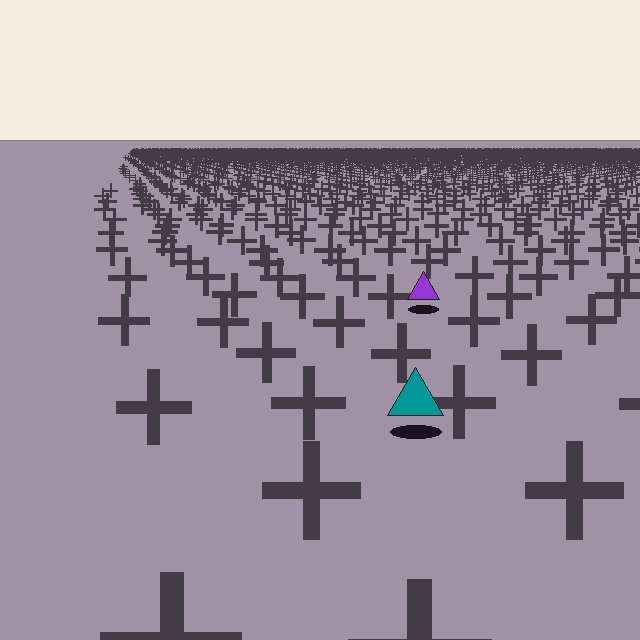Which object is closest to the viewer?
The teal triangle is closest. The texture marks near it are larger and more spread out.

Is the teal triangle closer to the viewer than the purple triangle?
Yes. The teal triangle is closer — you can tell from the texture gradient: the ground texture is coarser near it.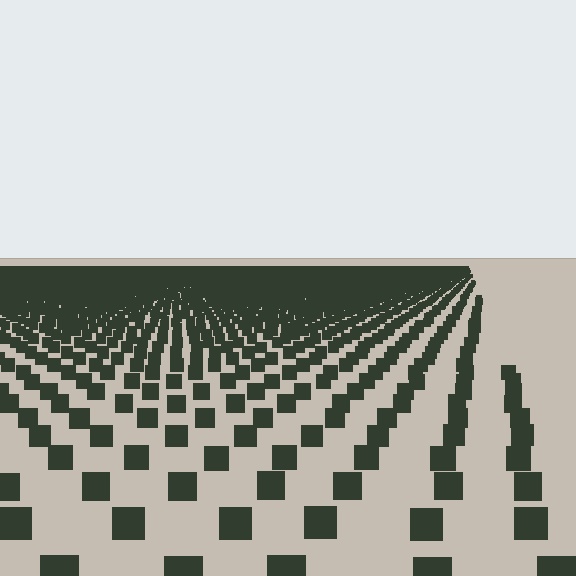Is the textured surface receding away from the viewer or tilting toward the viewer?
The surface is receding away from the viewer. Texture elements get smaller and denser toward the top.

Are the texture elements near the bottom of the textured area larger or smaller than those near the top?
Larger. Near the bottom, elements are closer to the viewer and appear at a bigger on-screen size.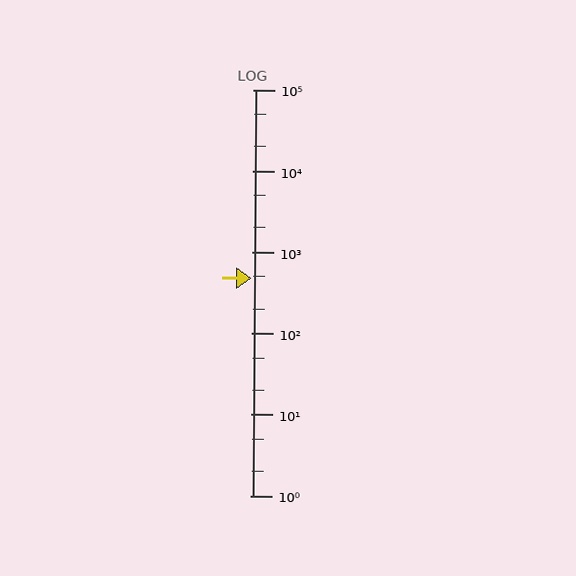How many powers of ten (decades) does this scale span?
The scale spans 5 decades, from 1 to 100000.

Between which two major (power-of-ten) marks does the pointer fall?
The pointer is between 100 and 1000.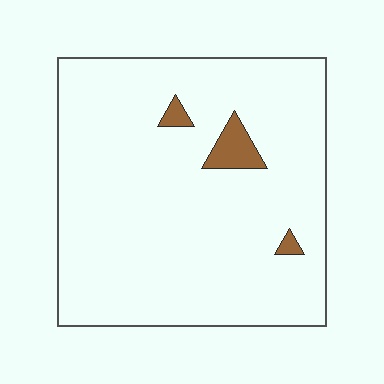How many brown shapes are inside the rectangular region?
3.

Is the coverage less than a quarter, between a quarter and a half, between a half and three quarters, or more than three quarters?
Less than a quarter.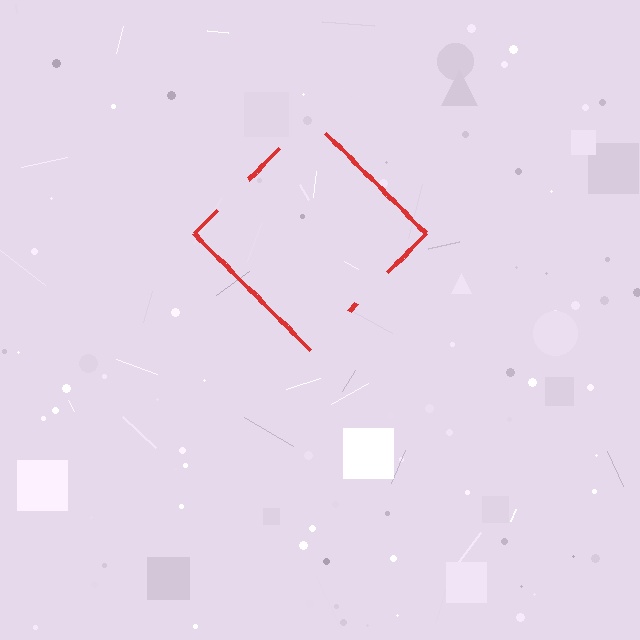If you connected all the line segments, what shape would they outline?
They would outline a diamond.